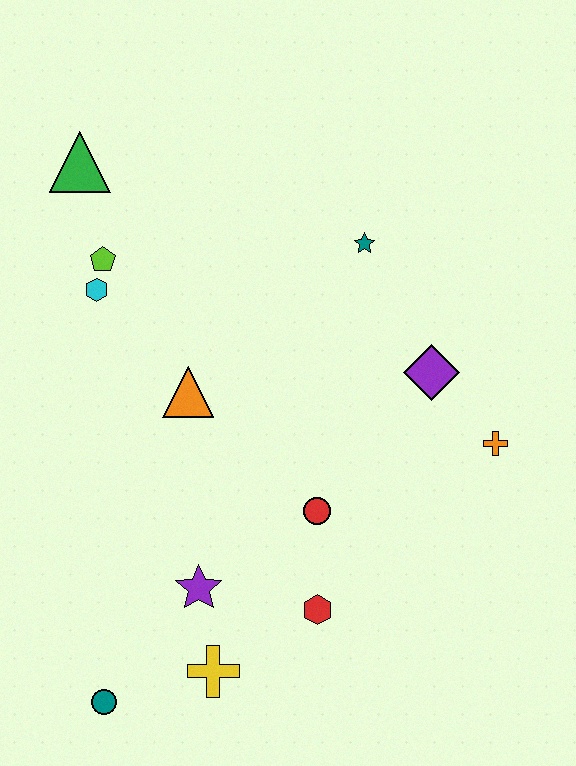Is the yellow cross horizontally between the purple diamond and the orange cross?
No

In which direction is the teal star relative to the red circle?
The teal star is above the red circle.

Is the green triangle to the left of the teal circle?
Yes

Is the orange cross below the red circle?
No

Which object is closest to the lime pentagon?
The cyan hexagon is closest to the lime pentagon.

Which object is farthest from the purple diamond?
The teal circle is farthest from the purple diamond.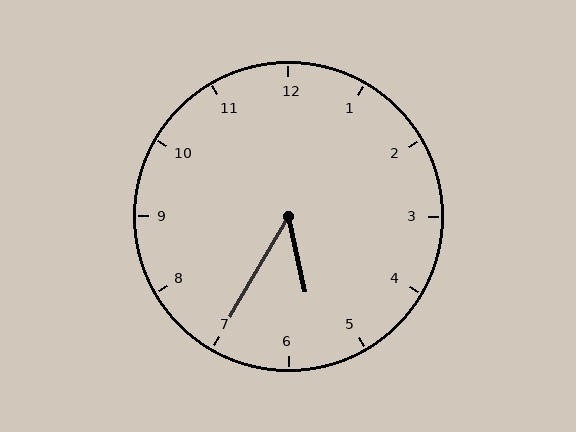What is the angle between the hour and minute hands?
Approximately 42 degrees.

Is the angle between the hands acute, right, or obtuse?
It is acute.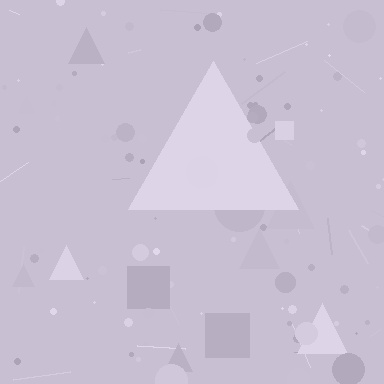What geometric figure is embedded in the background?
A triangle is embedded in the background.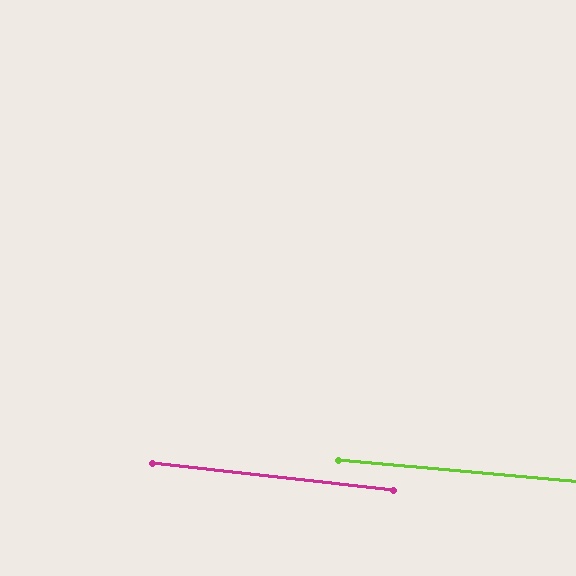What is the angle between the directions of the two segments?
Approximately 1 degree.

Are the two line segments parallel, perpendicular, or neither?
Parallel — their directions differ by only 1.3°.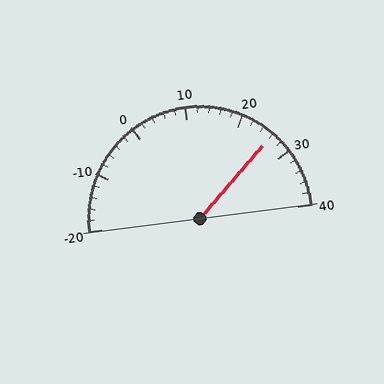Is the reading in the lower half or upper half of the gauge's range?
The reading is in the upper half of the range (-20 to 40).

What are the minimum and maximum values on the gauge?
The gauge ranges from -20 to 40.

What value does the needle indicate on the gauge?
The needle indicates approximately 26.